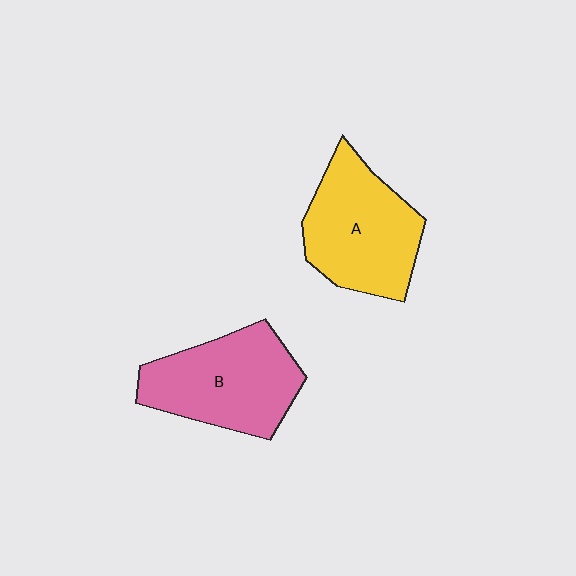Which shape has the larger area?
Shape B (pink).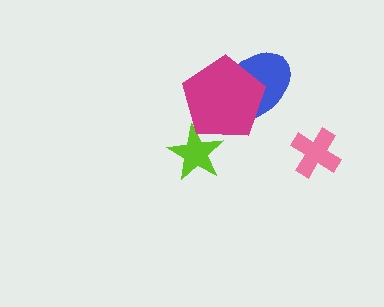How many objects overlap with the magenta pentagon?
2 objects overlap with the magenta pentagon.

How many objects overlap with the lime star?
1 object overlaps with the lime star.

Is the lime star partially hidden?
Yes, it is partially covered by another shape.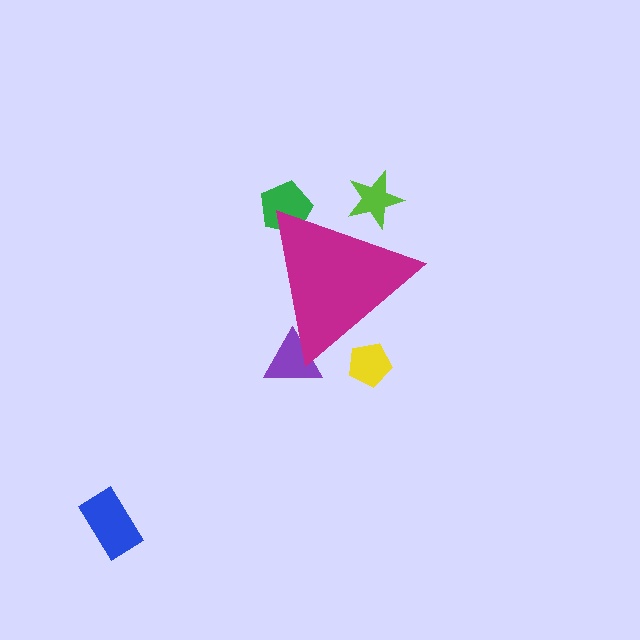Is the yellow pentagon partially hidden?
Yes, the yellow pentagon is partially hidden behind the magenta triangle.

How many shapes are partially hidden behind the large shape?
4 shapes are partially hidden.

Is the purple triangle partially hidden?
Yes, the purple triangle is partially hidden behind the magenta triangle.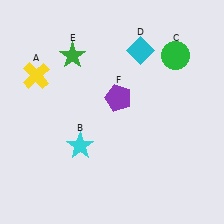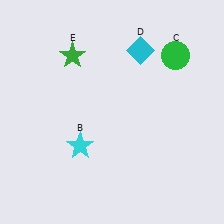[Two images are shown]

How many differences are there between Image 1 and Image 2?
There are 2 differences between the two images.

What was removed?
The purple pentagon (F), the yellow cross (A) were removed in Image 2.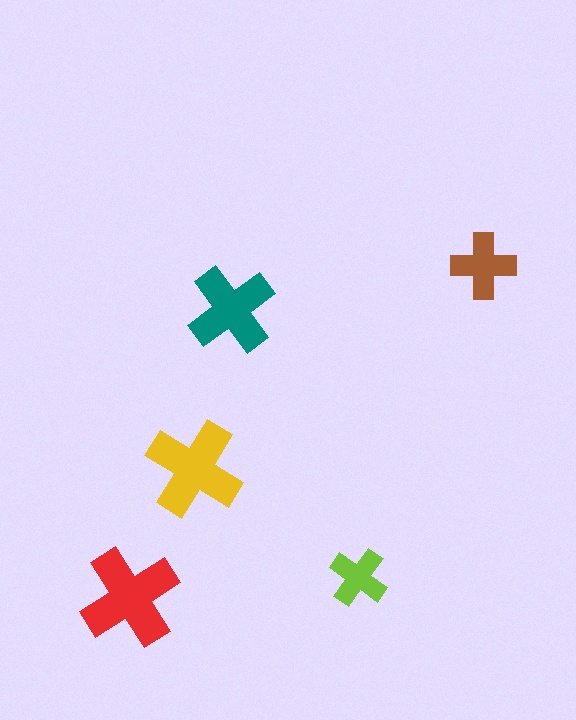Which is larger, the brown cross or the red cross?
The red one.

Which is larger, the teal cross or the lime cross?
The teal one.